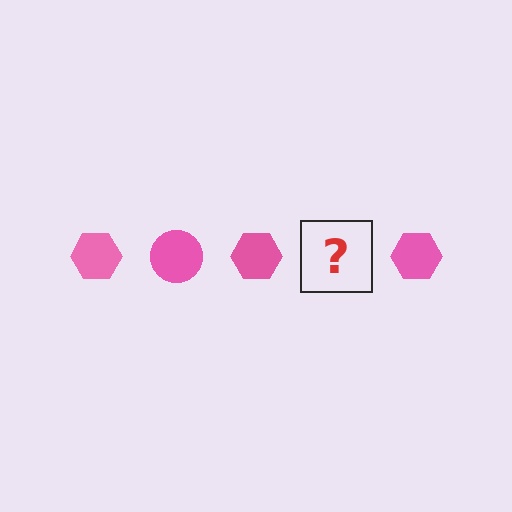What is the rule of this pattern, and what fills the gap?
The rule is that the pattern cycles through hexagon, circle shapes in pink. The gap should be filled with a pink circle.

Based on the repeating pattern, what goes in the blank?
The blank should be a pink circle.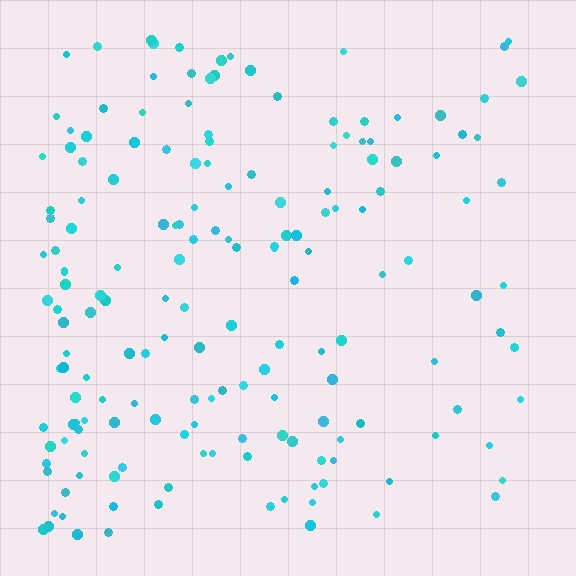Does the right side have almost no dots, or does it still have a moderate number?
Still a moderate number, just noticeably fewer than the left.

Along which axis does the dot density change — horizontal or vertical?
Horizontal.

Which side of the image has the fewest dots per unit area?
The right.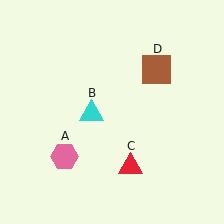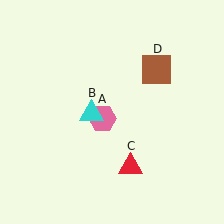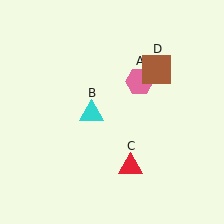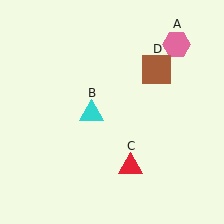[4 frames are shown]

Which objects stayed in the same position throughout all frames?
Cyan triangle (object B) and red triangle (object C) and brown square (object D) remained stationary.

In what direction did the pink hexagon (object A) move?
The pink hexagon (object A) moved up and to the right.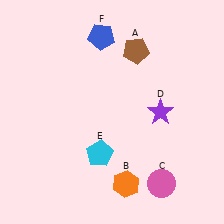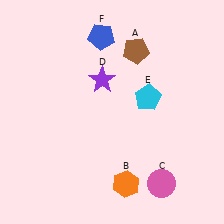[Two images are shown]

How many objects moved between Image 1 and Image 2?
2 objects moved between the two images.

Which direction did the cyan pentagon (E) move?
The cyan pentagon (E) moved up.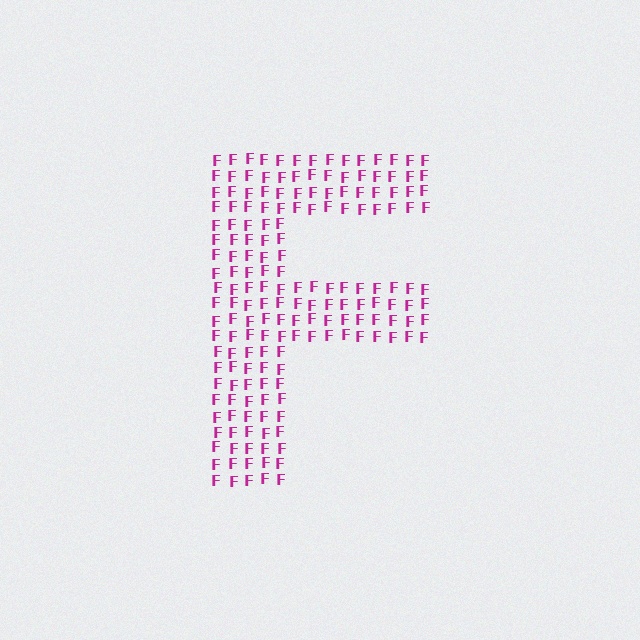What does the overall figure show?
The overall figure shows the letter F.